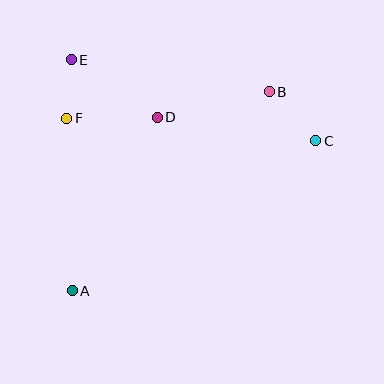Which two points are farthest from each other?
Points A and C are farthest from each other.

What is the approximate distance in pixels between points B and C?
The distance between B and C is approximately 67 pixels.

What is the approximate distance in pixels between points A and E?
The distance between A and E is approximately 231 pixels.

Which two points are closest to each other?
Points E and F are closest to each other.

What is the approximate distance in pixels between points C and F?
The distance between C and F is approximately 250 pixels.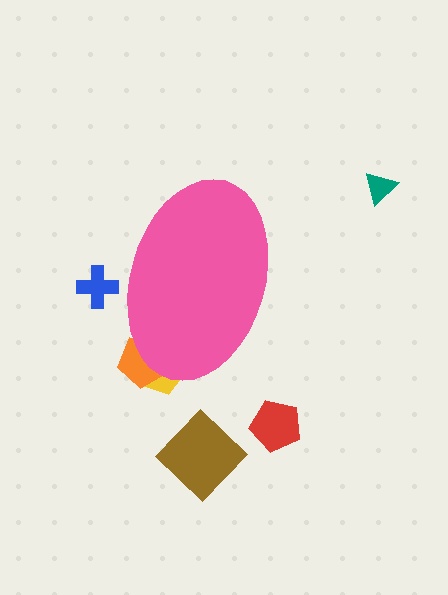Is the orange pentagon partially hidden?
Yes, the orange pentagon is partially hidden behind the pink ellipse.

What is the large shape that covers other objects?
A pink ellipse.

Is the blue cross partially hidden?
Yes, the blue cross is partially hidden behind the pink ellipse.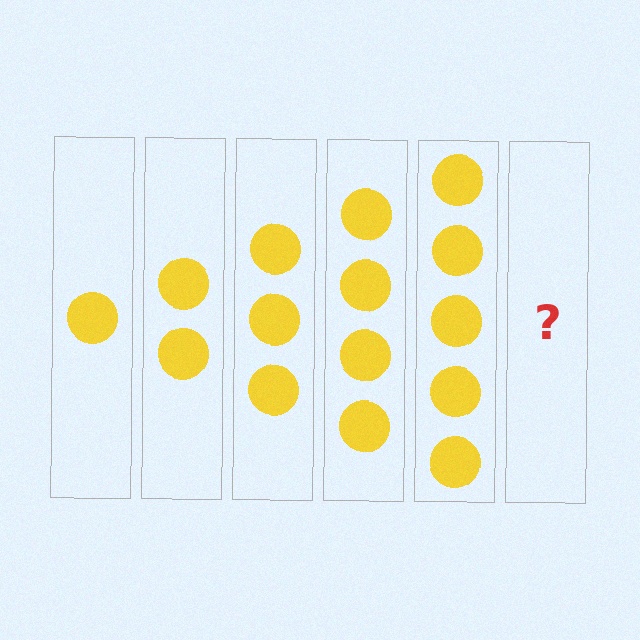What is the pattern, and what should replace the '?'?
The pattern is that each step adds one more circle. The '?' should be 6 circles.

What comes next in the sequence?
The next element should be 6 circles.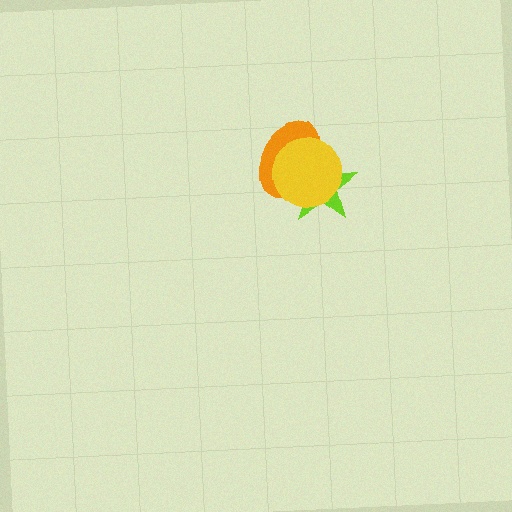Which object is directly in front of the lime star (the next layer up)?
The orange ellipse is directly in front of the lime star.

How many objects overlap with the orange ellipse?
2 objects overlap with the orange ellipse.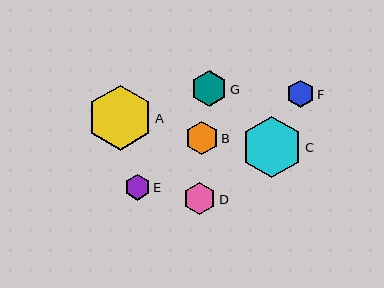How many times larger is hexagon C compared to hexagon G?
Hexagon C is approximately 1.7 times the size of hexagon G.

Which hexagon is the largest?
Hexagon A is the largest with a size of approximately 65 pixels.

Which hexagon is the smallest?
Hexagon E is the smallest with a size of approximately 26 pixels.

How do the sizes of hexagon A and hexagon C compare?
Hexagon A and hexagon C are approximately the same size.